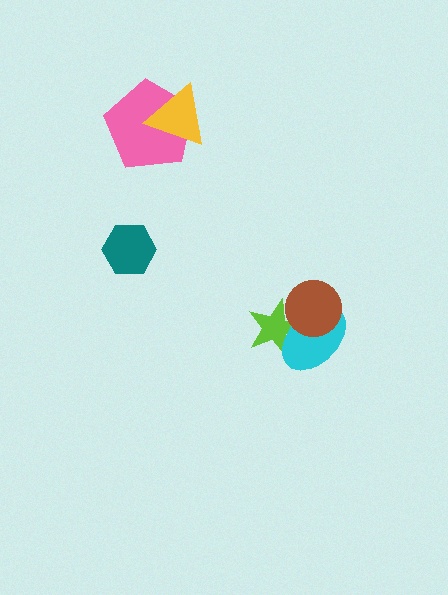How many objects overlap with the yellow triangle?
1 object overlaps with the yellow triangle.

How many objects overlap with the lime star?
2 objects overlap with the lime star.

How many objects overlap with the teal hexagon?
0 objects overlap with the teal hexagon.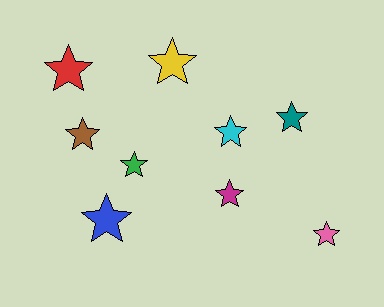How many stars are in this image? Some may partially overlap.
There are 9 stars.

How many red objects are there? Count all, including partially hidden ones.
There is 1 red object.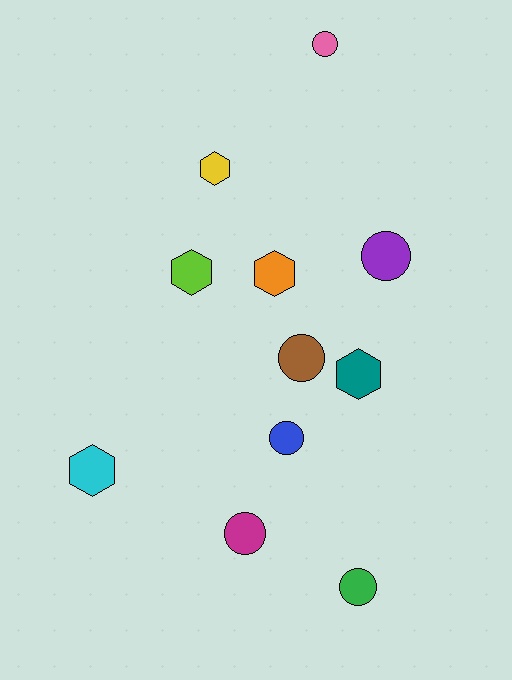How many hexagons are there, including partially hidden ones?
There are 5 hexagons.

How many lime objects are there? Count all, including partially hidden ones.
There is 1 lime object.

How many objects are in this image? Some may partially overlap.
There are 11 objects.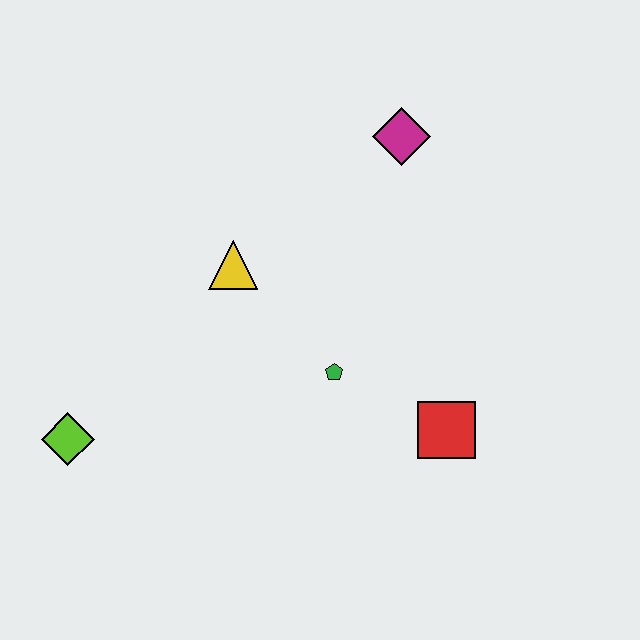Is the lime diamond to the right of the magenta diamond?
No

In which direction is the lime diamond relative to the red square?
The lime diamond is to the left of the red square.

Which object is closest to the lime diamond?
The yellow triangle is closest to the lime diamond.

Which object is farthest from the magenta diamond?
The lime diamond is farthest from the magenta diamond.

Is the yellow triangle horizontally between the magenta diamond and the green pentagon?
No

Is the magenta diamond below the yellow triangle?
No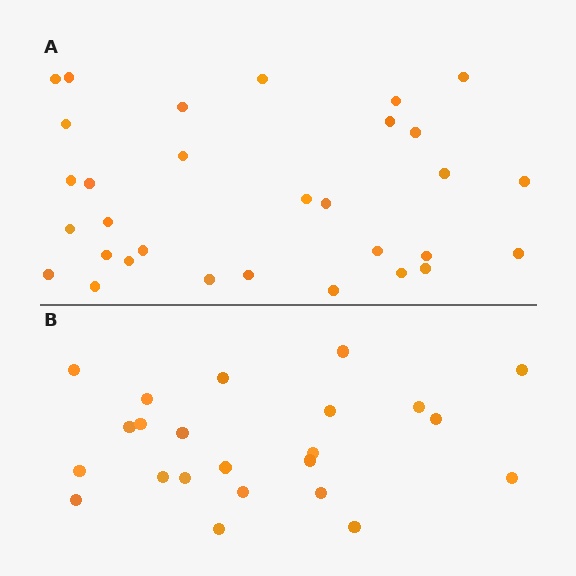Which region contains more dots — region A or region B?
Region A (the top region) has more dots.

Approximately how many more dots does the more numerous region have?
Region A has roughly 8 or so more dots than region B.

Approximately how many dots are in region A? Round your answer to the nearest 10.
About 30 dots. (The exact count is 31, which rounds to 30.)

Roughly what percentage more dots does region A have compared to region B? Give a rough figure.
About 35% more.